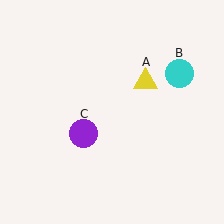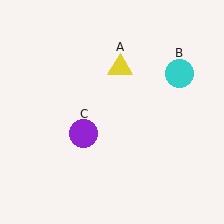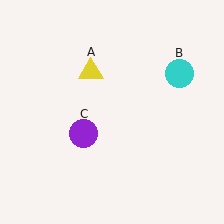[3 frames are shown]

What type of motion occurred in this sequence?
The yellow triangle (object A) rotated counterclockwise around the center of the scene.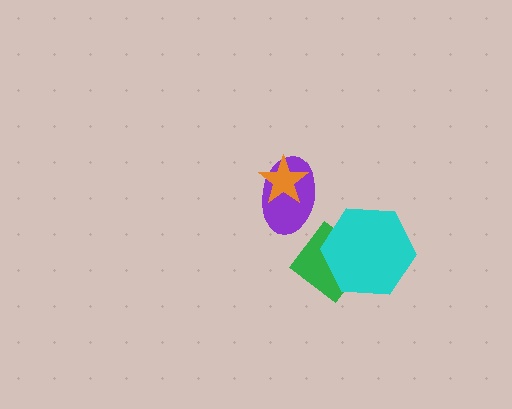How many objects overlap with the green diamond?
1 object overlaps with the green diamond.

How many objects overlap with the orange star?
1 object overlaps with the orange star.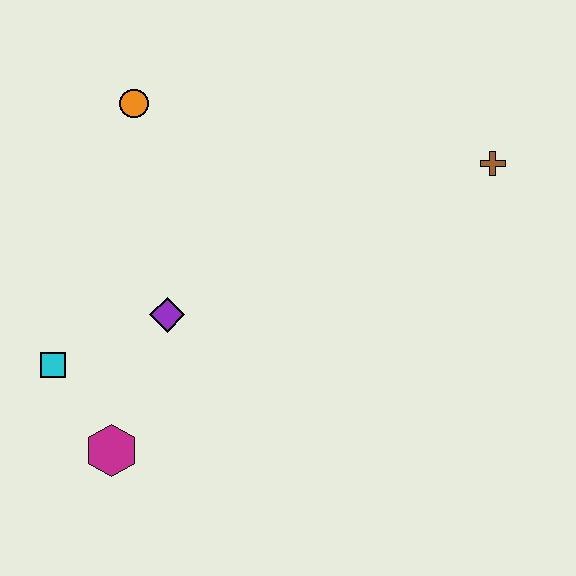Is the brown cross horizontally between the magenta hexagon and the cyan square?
No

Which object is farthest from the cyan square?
The brown cross is farthest from the cyan square.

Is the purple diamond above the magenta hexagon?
Yes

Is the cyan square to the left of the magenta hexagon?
Yes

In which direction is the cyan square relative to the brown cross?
The cyan square is to the left of the brown cross.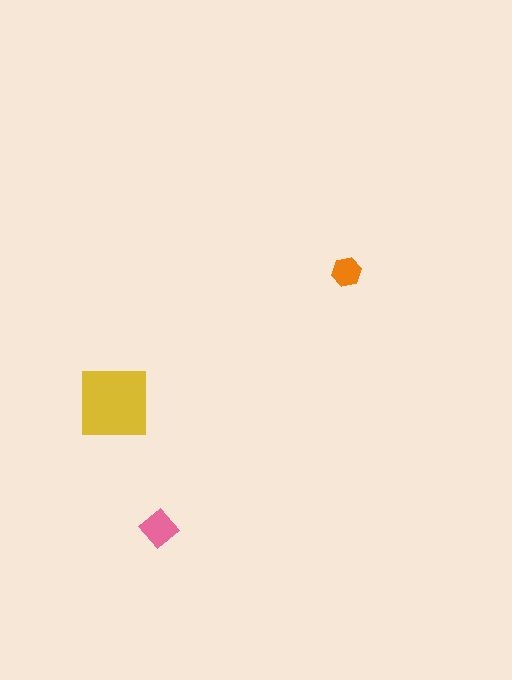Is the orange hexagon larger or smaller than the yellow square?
Smaller.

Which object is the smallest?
The orange hexagon.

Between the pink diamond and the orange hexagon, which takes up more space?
The pink diamond.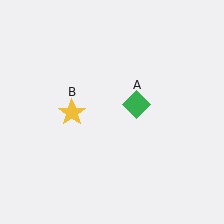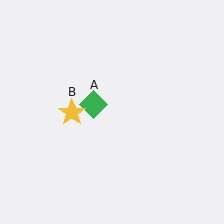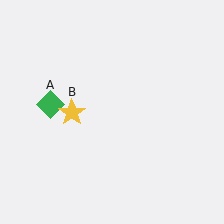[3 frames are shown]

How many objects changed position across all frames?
1 object changed position: green diamond (object A).